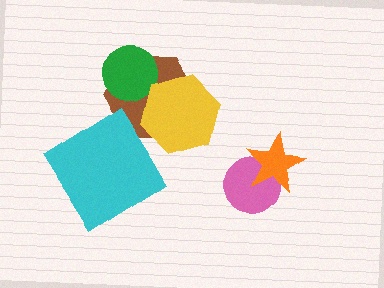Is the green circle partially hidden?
No, no other shape covers it.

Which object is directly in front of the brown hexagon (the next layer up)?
The green circle is directly in front of the brown hexagon.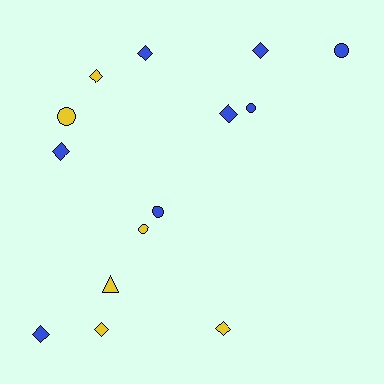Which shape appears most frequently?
Diamond, with 8 objects.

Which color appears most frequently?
Blue, with 8 objects.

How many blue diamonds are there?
There are 5 blue diamonds.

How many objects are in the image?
There are 14 objects.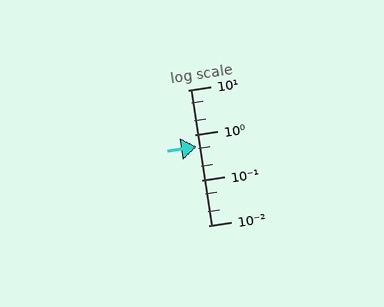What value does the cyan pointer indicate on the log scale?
The pointer indicates approximately 0.56.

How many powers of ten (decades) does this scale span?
The scale spans 3 decades, from 0.01 to 10.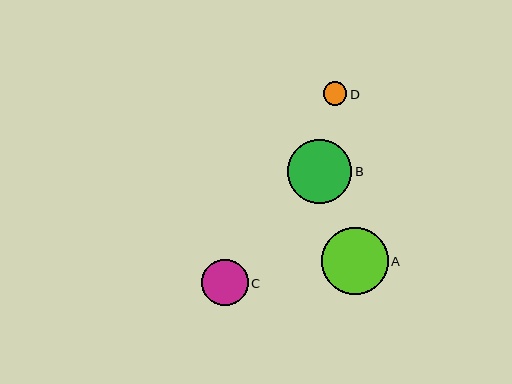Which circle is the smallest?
Circle D is the smallest with a size of approximately 24 pixels.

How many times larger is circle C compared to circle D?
Circle C is approximately 2.0 times the size of circle D.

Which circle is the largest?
Circle A is the largest with a size of approximately 67 pixels.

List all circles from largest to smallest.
From largest to smallest: A, B, C, D.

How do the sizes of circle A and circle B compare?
Circle A and circle B are approximately the same size.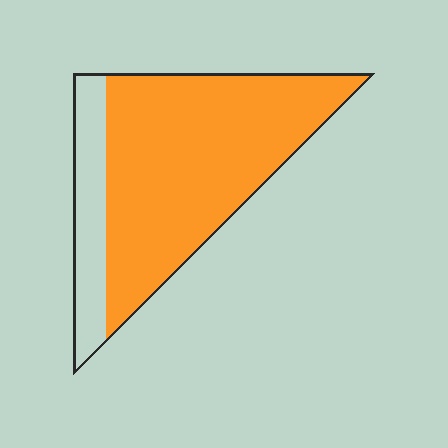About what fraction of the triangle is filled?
About four fifths (4/5).